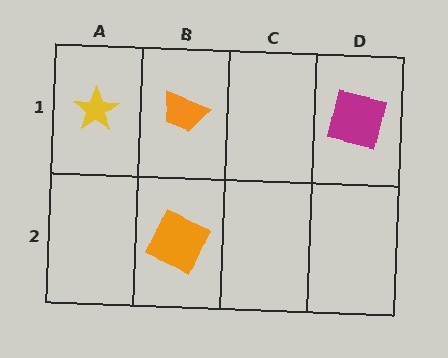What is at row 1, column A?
A yellow star.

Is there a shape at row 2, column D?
No, that cell is empty.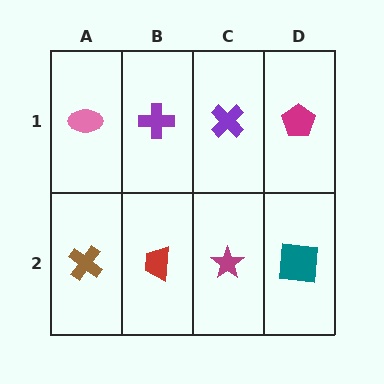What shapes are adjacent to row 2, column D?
A magenta pentagon (row 1, column D), a magenta star (row 2, column C).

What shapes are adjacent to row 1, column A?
A brown cross (row 2, column A), a purple cross (row 1, column B).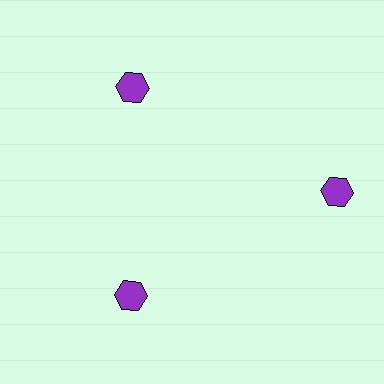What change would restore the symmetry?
The symmetry would be restored by moving it inward, back onto the ring so that all 3 hexagons sit at equal angles and equal distance from the center.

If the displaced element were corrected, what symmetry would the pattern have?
It would have 3-fold rotational symmetry — the pattern would map onto itself every 120 degrees.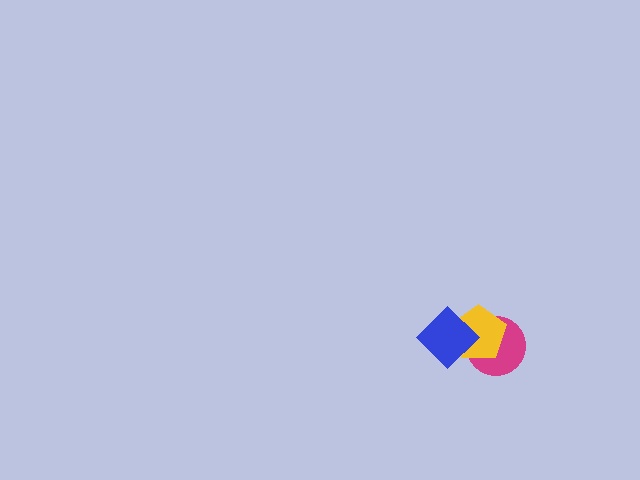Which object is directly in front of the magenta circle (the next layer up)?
The yellow pentagon is directly in front of the magenta circle.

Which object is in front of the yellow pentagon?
The blue diamond is in front of the yellow pentagon.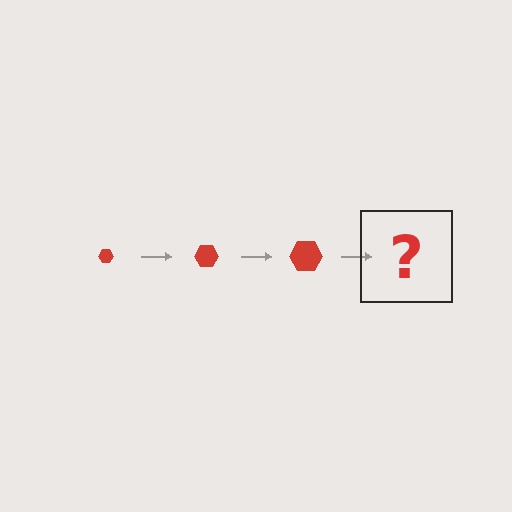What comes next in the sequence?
The next element should be a red hexagon, larger than the previous one.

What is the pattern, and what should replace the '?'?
The pattern is that the hexagon gets progressively larger each step. The '?' should be a red hexagon, larger than the previous one.